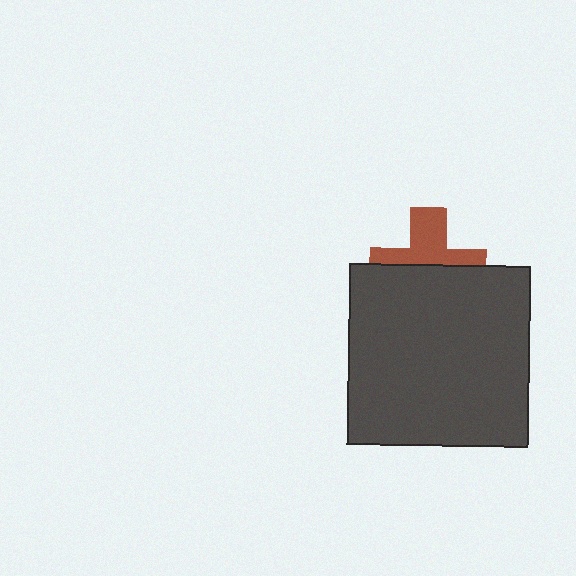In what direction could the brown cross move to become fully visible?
The brown cross could move up. That would shift it out from behind the dark gray square entirely.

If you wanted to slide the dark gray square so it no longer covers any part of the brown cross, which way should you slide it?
Slide it down — that is the most direct way to separate the two shapes.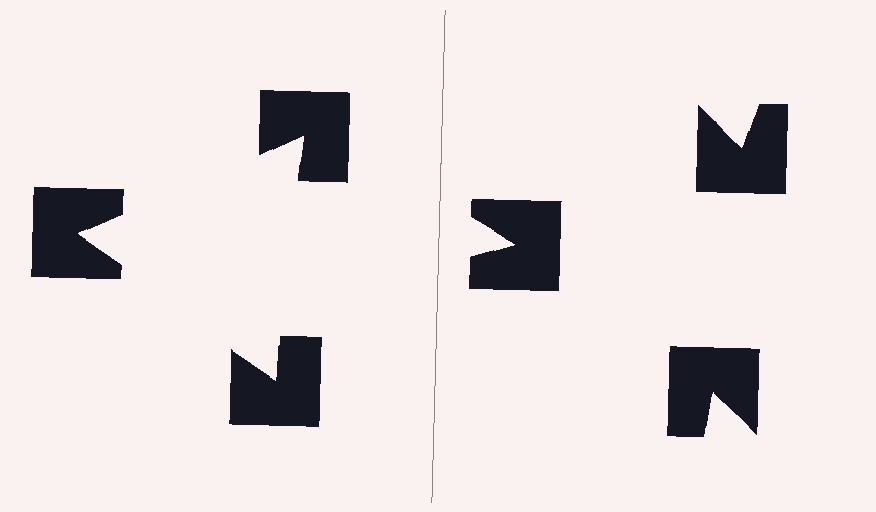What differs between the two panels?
The notched squares are positioned identically on both sides; only the wedge orientations differ. On the left they align to a triangle; on the right they are misaligned.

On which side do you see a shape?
An illusory triangle appears on the left side. On the right side the wedge cuts are rotated, so no coherent shape forms.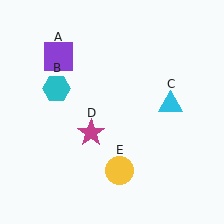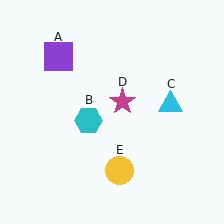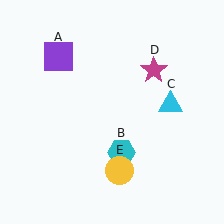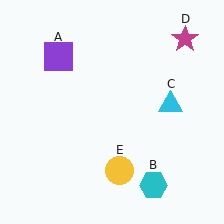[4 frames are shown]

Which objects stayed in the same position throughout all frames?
Purple square (object A) and cyan triangle (object C) and yellow circle (object E) remained stationary.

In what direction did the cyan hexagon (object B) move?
The cyan hexagon (object B) moved down and to the right.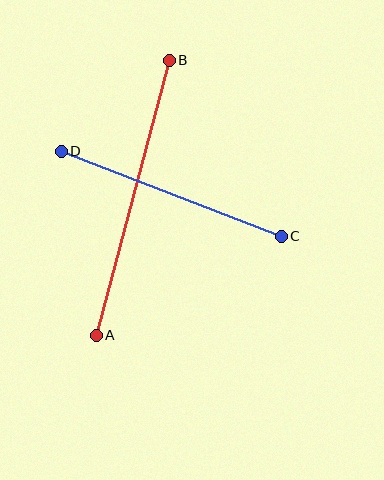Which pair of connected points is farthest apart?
Points A and B are farthest apart.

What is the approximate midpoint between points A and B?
The midpoint is at approximately (133, 198) pixels.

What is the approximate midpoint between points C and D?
The midpoint is at approximately (171, 194) pixels.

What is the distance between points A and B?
The distance is approximately 285 pixels.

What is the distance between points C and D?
The distance is approximately 236 pixels.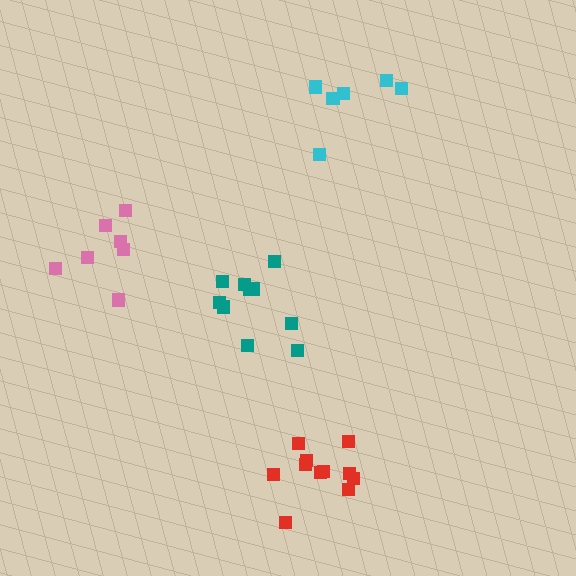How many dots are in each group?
Group 1: 10 dots, Group 2: 11 dots, Group 3: 6 dots, Group 4: 7 dots (34 total).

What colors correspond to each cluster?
The clusters are colored: teal, red, cyan, pink.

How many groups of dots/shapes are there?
There are 4 groups.